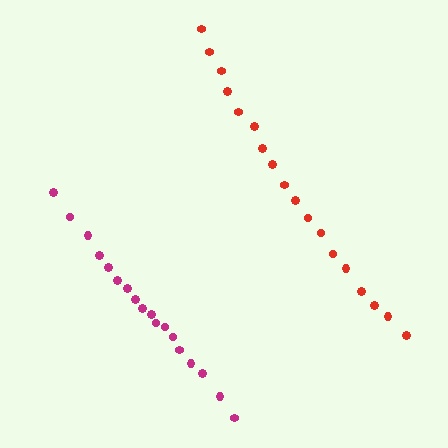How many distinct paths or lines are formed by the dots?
There are 2 distinct paths.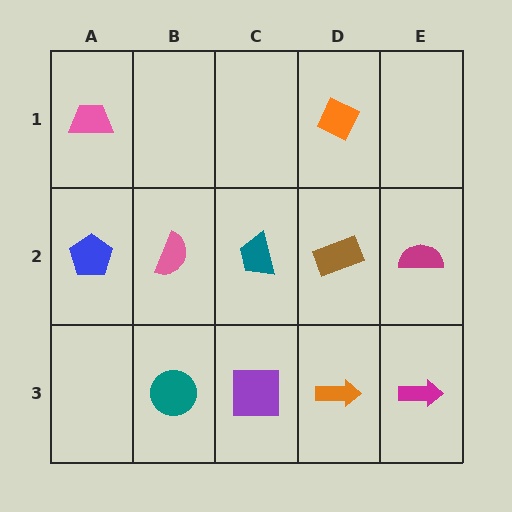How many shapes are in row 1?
2 shapes.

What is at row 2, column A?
A blue pentagon.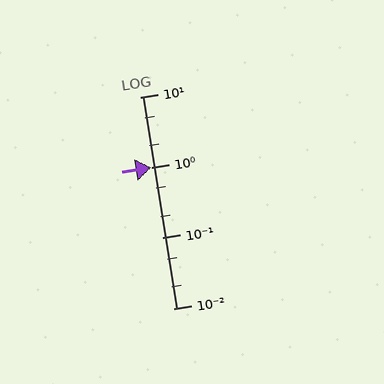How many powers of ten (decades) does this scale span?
The scale spans 3 decades, from 0.01 to 10.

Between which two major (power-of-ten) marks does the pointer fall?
The pointer is between 1 and 10.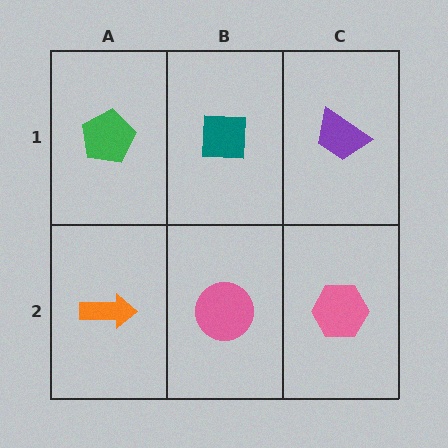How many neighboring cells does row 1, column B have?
3.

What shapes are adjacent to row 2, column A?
A green pentagon (row 1, column A), a pink circle (row 2, column B).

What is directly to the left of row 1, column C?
A teal square.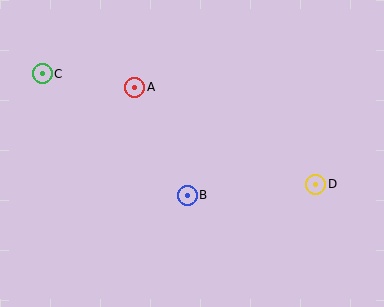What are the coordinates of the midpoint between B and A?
The midpoint between B and A is at (161, 141).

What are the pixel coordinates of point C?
Point C is at (42, 74).